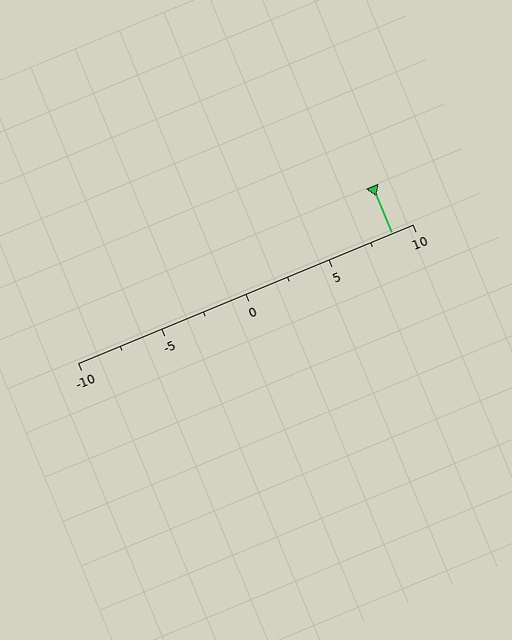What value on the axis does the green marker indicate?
The marker indicates approximately 8.8.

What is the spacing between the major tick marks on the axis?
The major ticks are spaced 5 apart.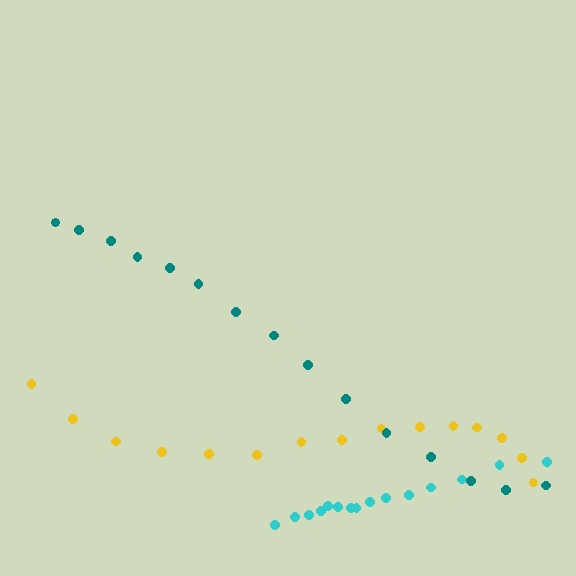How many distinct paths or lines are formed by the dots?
There are 3 distinct paths.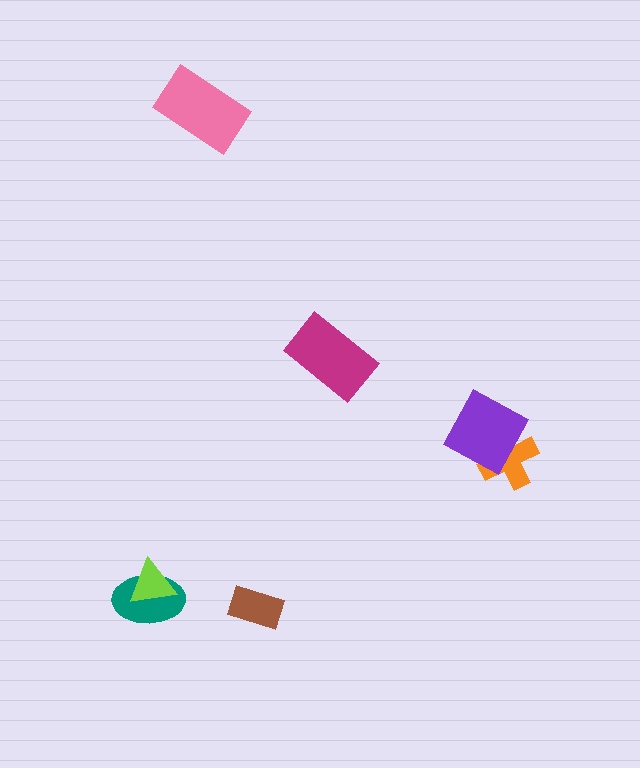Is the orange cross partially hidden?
Yes, it is partially covered by another shape.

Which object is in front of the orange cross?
The purple diamond is in front of the orange cross.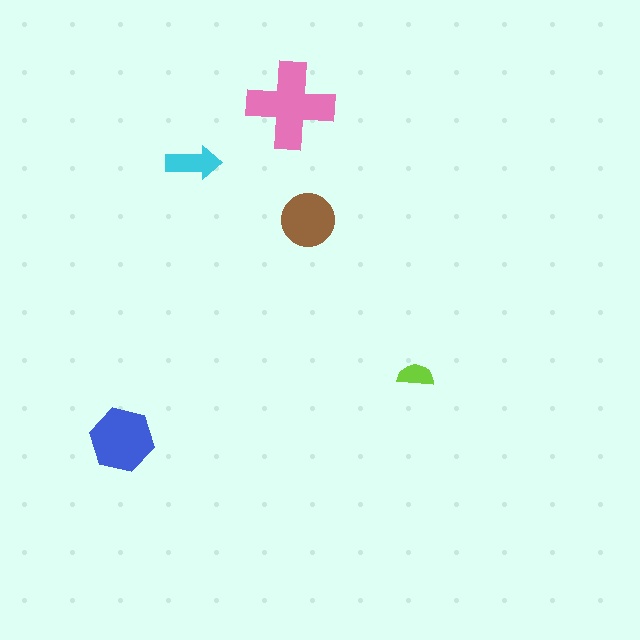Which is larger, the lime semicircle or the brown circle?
The brown circle.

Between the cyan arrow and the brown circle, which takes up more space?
The brown circle.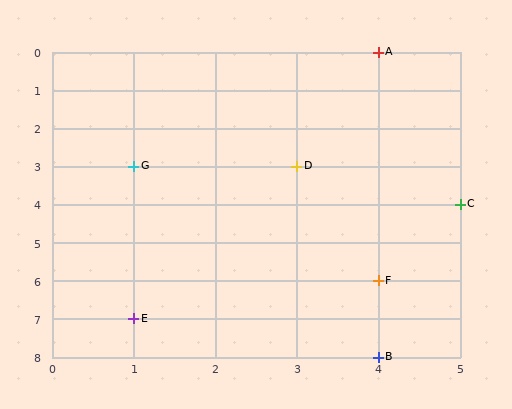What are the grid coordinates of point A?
Point A is at grid coordinates (4, 0).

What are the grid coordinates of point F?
Point F is at grid coordinates (4, 6).